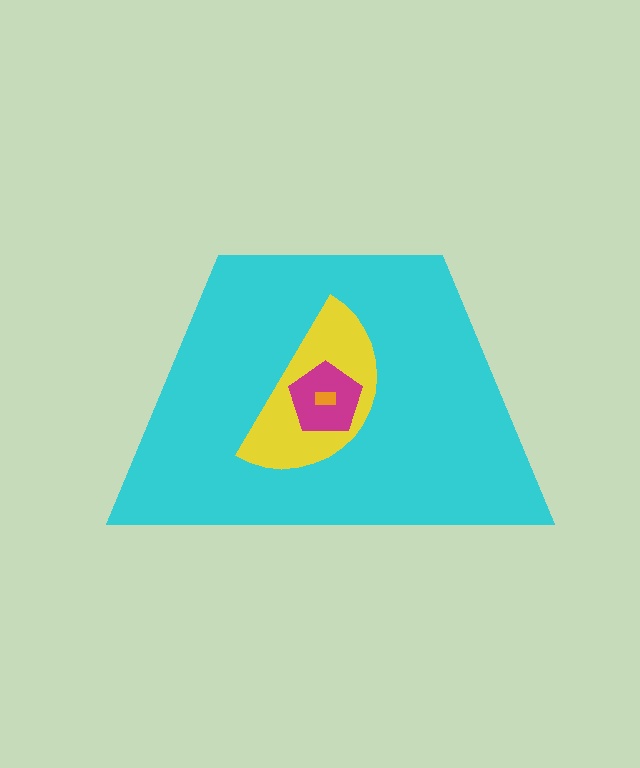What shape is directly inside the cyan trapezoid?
The yellow semicircle.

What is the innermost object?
The orange rectangle.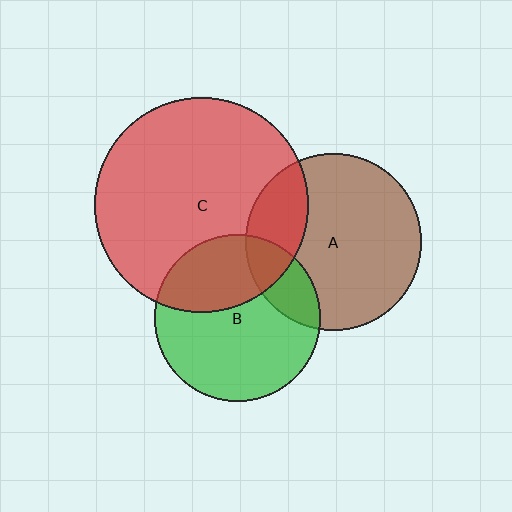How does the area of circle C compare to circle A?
Approximately 1.5 times.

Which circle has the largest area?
Circle C (red).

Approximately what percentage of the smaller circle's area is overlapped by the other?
Approximately 20%.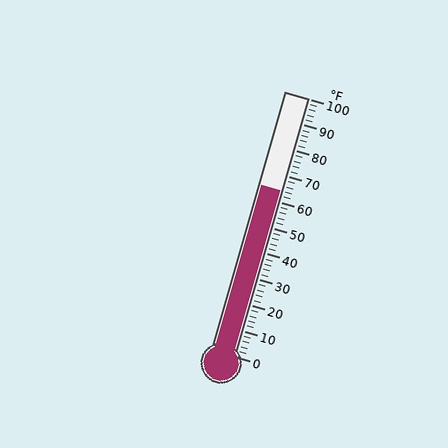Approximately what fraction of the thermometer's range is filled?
The thermometer is filled to approximately 65% of its range.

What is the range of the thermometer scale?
The thermometer scale ranges from 0°F to 100°F.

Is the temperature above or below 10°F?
The temperature is above 10°F.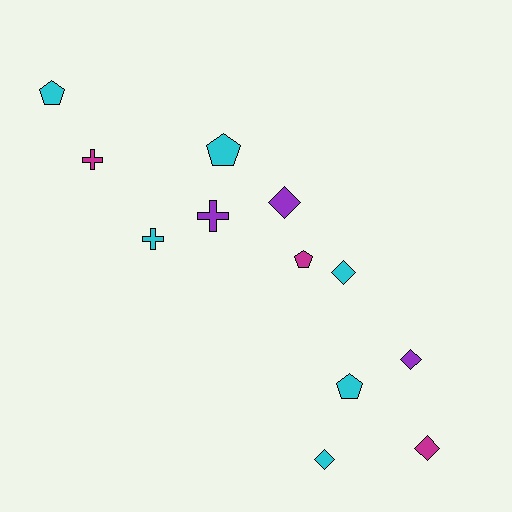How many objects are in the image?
There are 12 objects.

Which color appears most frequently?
Cyan, with 6 objects.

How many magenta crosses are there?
There is 1 magenta cross.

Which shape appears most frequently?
Diamond, with 5 objects.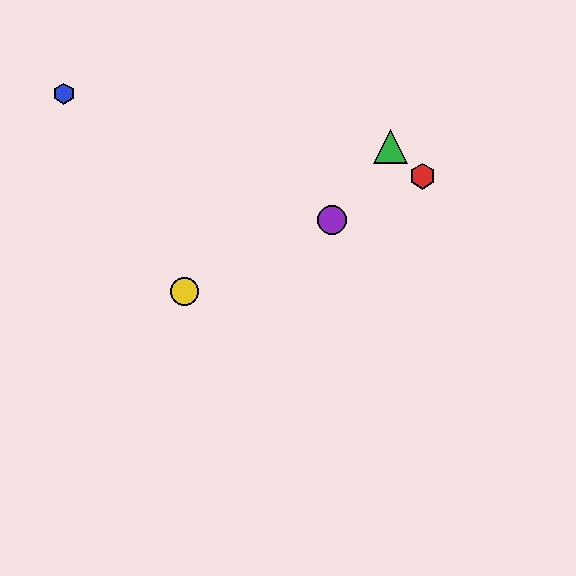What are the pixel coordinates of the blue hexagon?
The blue hexagon is at (64, 94).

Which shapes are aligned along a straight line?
The red hexagon, the yellow circle, the purple circle are aligned along a straight line.